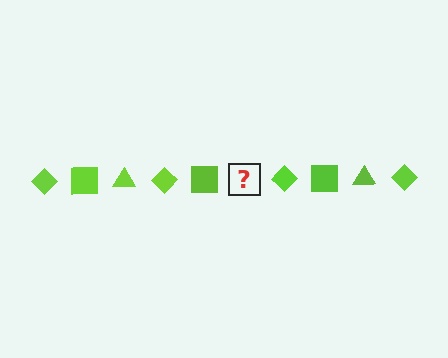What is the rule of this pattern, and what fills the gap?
The rule is that the pattern cycles through diamond, square, triangle shapes in lime. The gap should be filled with a lime triangle.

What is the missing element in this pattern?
The missing element is a lime triangle.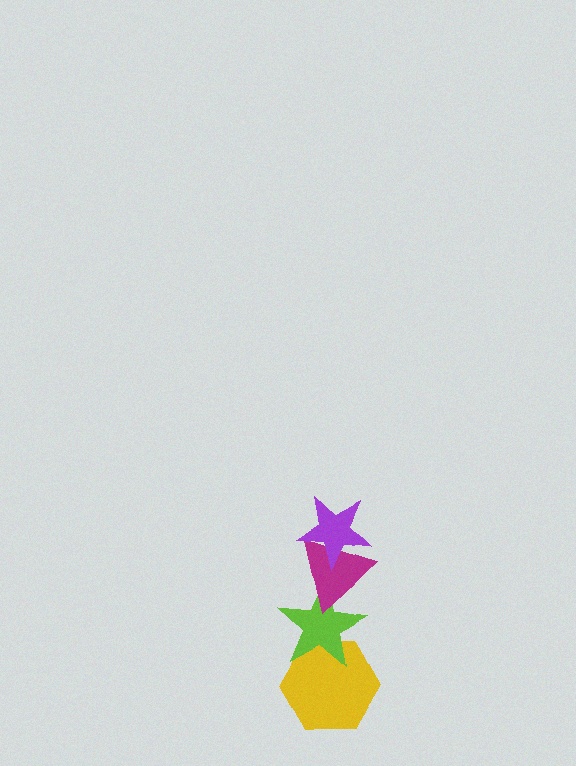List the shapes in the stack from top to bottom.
From top to bottom: the purple star, the magenta triangle, the lime star, the yellow hexagon.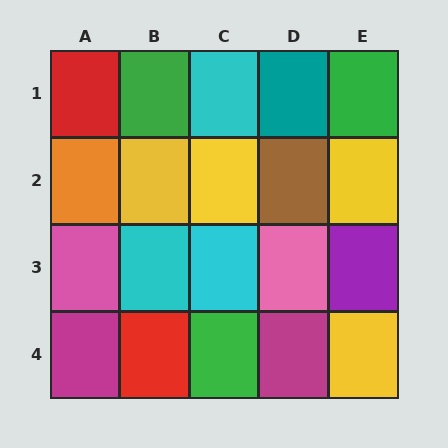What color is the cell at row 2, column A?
Orange.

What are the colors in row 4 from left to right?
Magenta, red, green, magenta, yellow.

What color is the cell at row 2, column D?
Brown.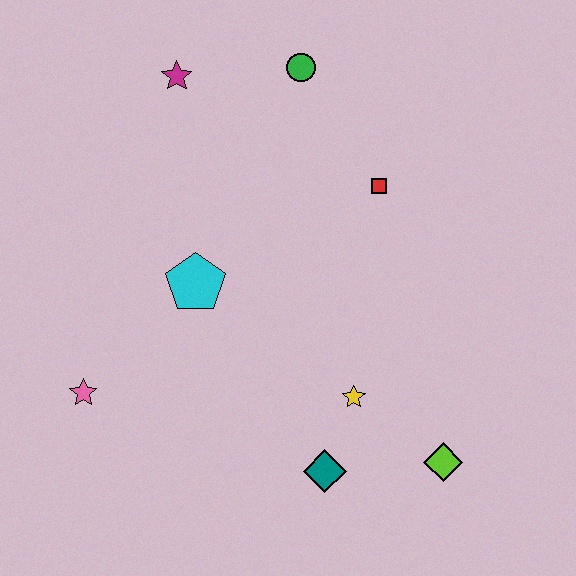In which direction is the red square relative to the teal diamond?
The red square is above the teal diamond.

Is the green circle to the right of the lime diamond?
No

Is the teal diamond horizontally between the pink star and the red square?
Yes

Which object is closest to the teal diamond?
The yellow star is closest to the teal diamond.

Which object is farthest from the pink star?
The green circle is farthest from the pink star.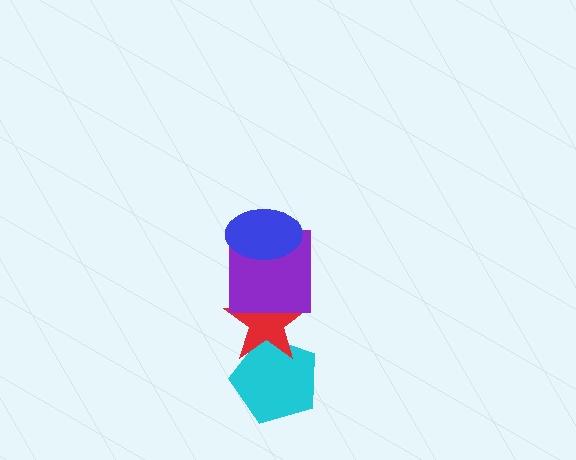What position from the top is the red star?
The red star is 3rd from the top.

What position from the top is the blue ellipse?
The blue ellipse is 1st from the top.